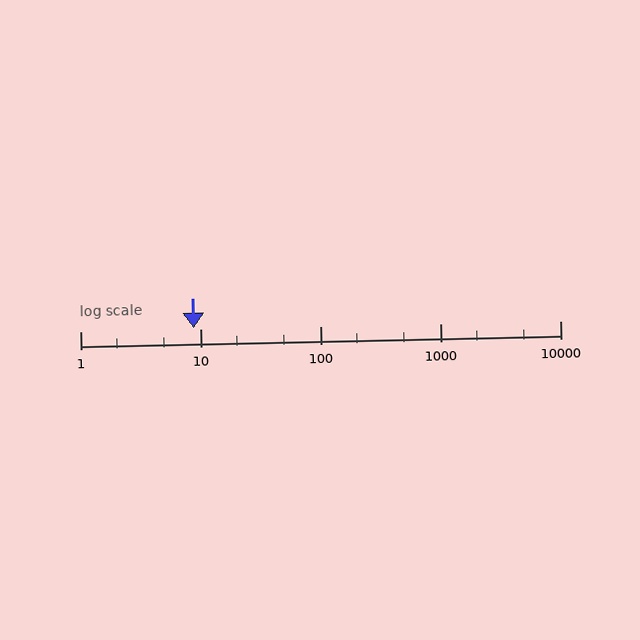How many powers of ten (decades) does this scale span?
The scale spans 4 decades, from 1 to 10000.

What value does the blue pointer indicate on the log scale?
The pointer indicates approximately 8.8.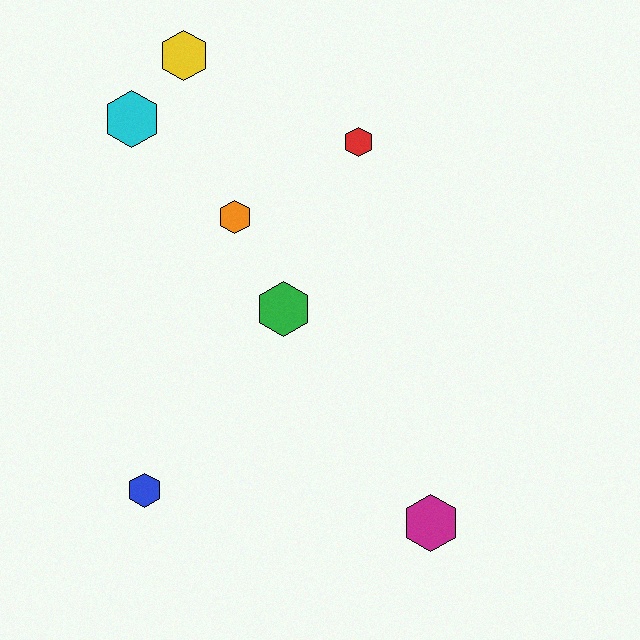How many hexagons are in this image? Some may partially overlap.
There are 7 hexagons.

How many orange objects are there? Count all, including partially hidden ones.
There is 1 orange object.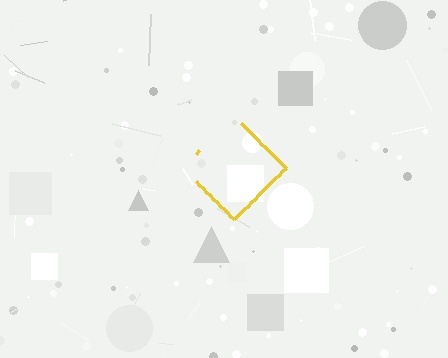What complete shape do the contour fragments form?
The contour fragments form a diamond.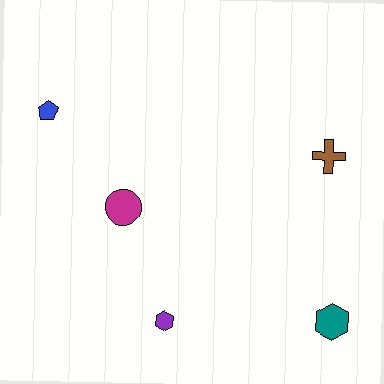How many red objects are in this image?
There are no red objects.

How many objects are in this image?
There are 5 objects.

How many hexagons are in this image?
There are 2 hexagons.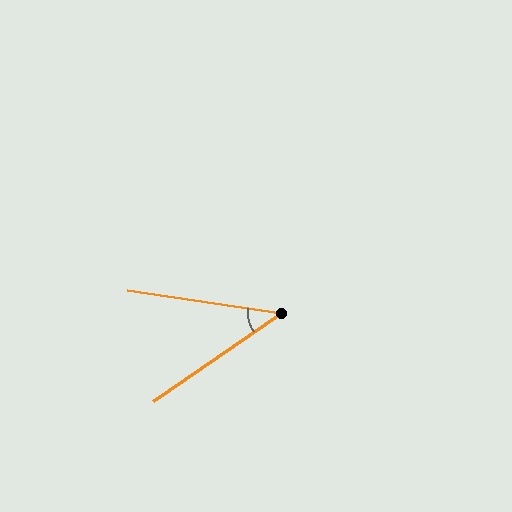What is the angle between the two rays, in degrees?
Approximately 43 degrees.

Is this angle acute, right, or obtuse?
It is acute.